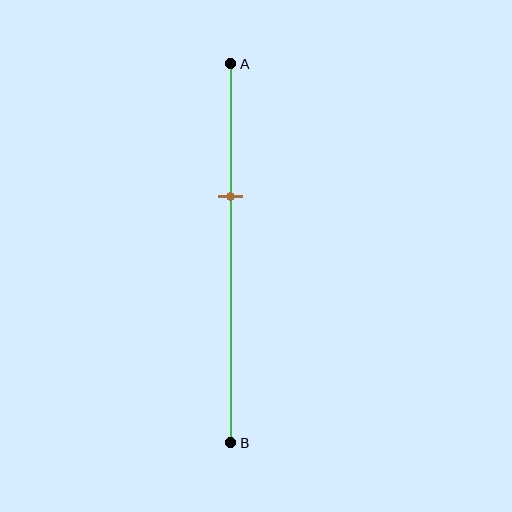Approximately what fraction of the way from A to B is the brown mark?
The brown mark is approximately 35% of the way from A to B.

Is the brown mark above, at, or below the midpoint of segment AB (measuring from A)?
The brown mark is above the midpoint of segment AB.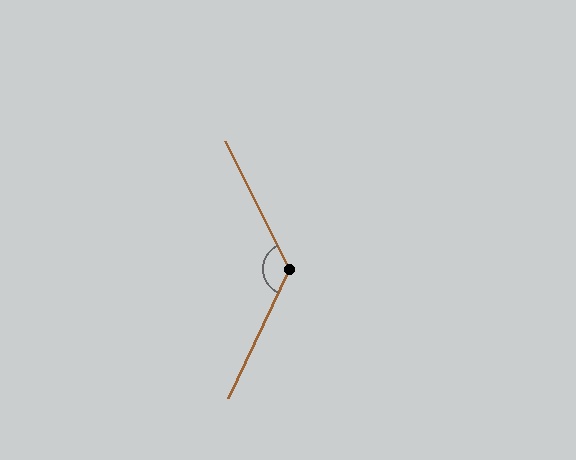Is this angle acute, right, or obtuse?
It is obtuse.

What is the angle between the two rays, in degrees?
Approximately 128 degrees.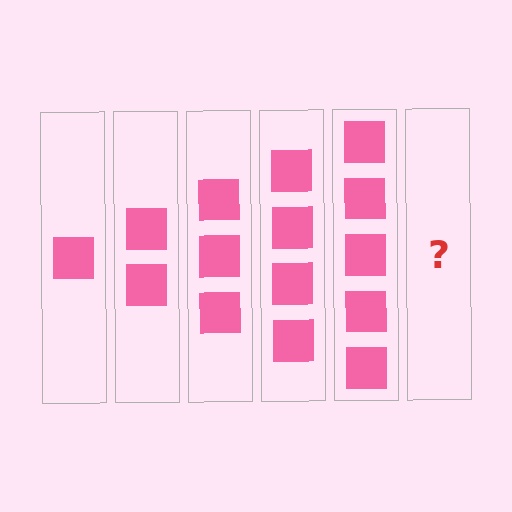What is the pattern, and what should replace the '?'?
The pattern is that each step adds one more square. The '?' should be 6 squares.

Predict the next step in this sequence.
The next step is 6 squares.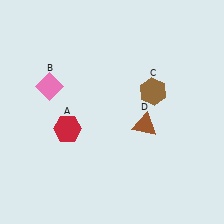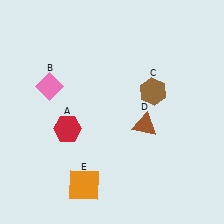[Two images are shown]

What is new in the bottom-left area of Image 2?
An orange square (E) was added in the bottom-left area of Image 2.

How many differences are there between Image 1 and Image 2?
There is 1 difference between the two images.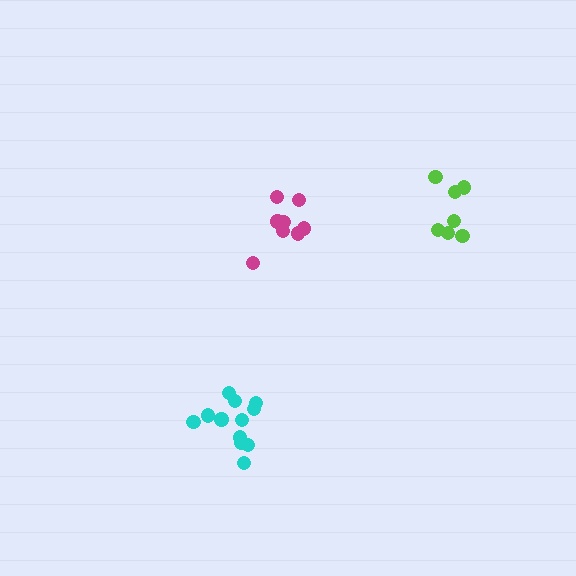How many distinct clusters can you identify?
There are 3 distinct clusters.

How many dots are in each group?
Group 1: 8 dots, Group 2: 12 dots, Group 3: 7 dots (27 total).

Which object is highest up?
The lime cluster is topmost.